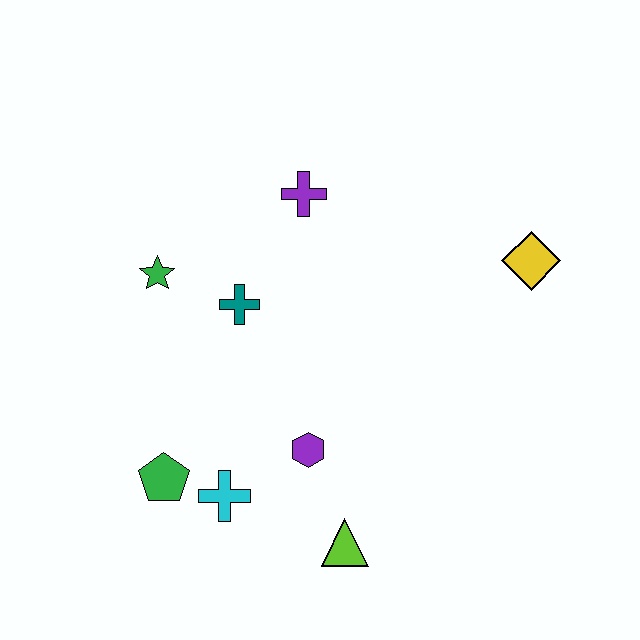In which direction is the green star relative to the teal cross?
The green star is to the left of the teal cross.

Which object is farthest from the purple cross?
The lime triangle is farthest from the purple cross.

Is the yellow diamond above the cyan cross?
Yes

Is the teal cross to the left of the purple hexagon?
Yes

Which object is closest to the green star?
The teal cross is closest to the green star.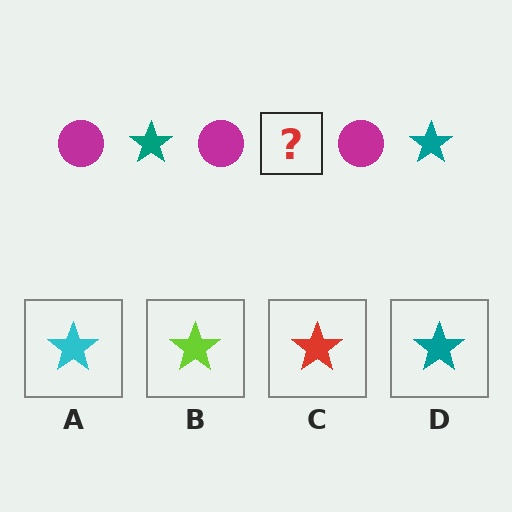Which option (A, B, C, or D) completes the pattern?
D.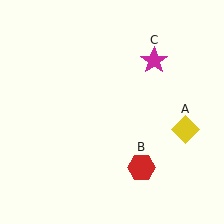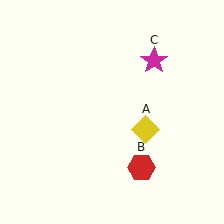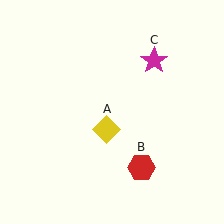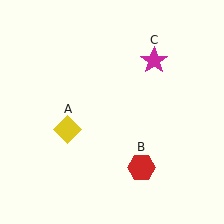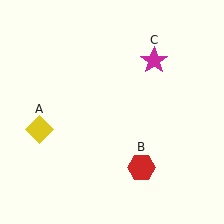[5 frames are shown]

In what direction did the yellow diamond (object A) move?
The yellow diamond (object A) moved left.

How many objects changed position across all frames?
1 object changed position: yellow diamond (object A).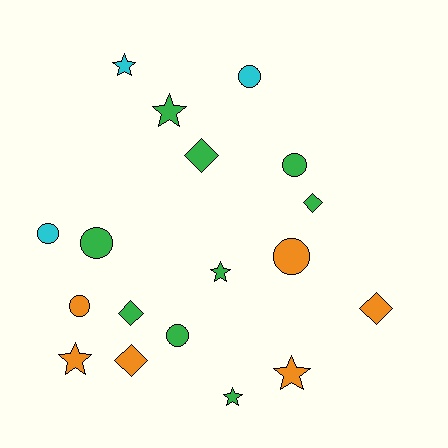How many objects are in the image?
There are 18 objects.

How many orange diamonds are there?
There are 2 orange diamonds.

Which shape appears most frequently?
Circle, with 7 objects.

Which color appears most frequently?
Green, with 9 objects.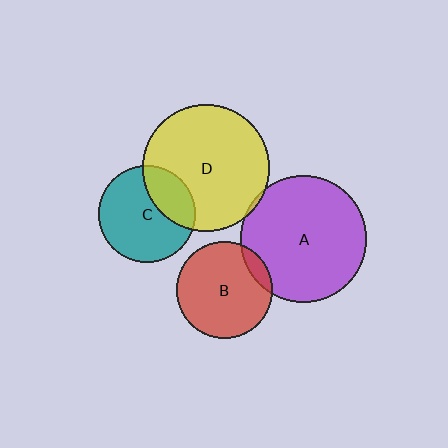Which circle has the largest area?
Circle A (purple).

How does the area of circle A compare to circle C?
Approximately 1.7 times.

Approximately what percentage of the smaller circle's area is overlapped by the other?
Approximately 30%.